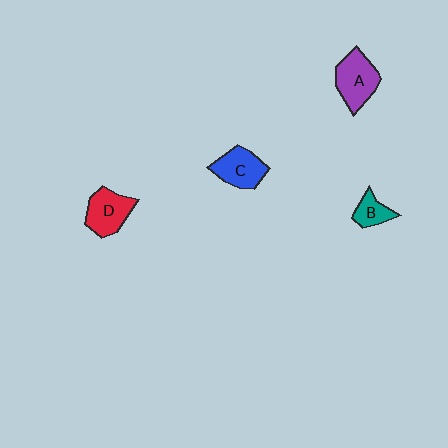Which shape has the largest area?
Shape A (purple).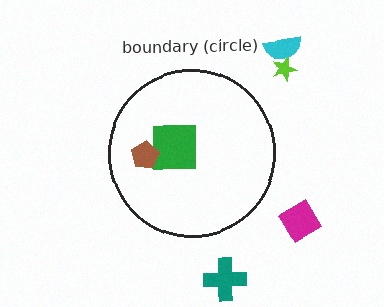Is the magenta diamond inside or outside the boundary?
Outside.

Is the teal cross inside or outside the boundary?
Outside.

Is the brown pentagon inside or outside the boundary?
Inside.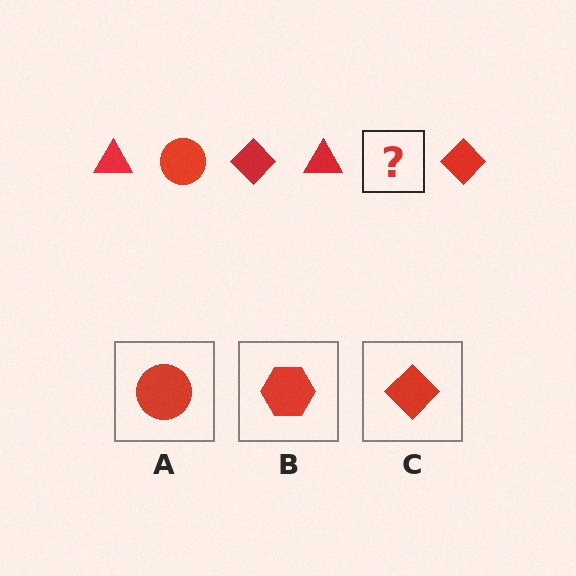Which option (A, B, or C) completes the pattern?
A.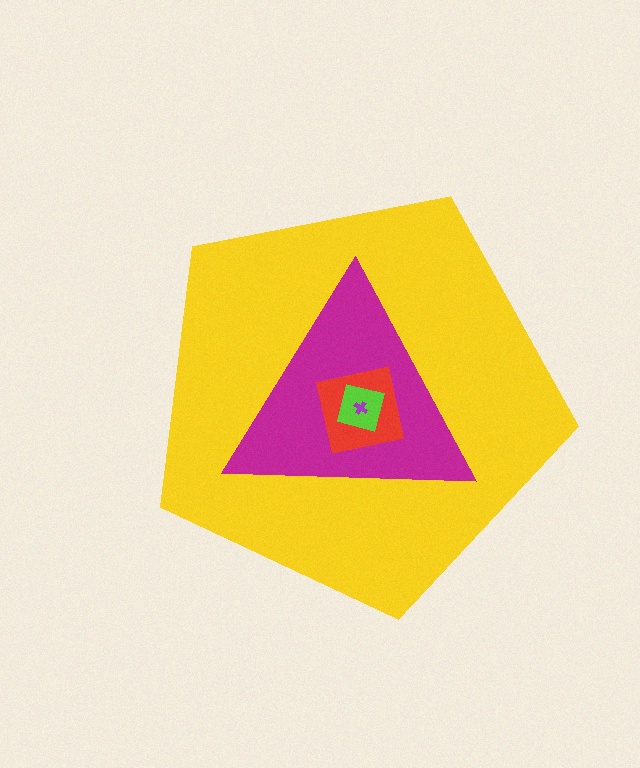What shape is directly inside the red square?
The lime square.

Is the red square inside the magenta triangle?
Yes.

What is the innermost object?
The purple cross.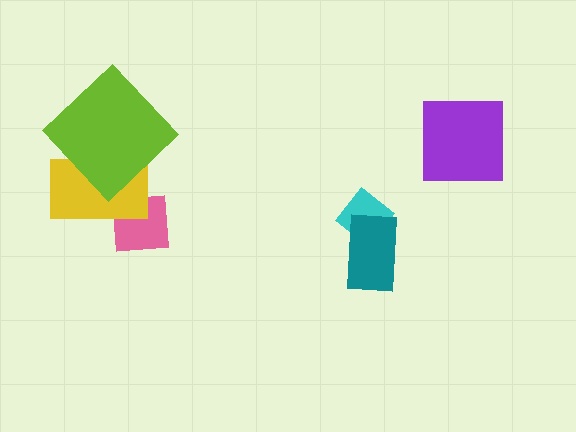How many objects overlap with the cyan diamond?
1 object overlaps with the cyan diamond.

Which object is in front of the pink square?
The yellow rectangle is in front of the pink square.